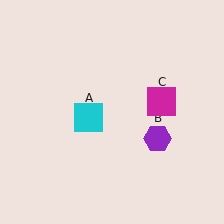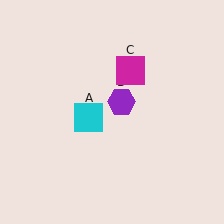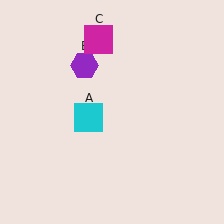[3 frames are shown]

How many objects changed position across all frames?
2 objects changed position: purple hexagon (object B), magenta square (object C).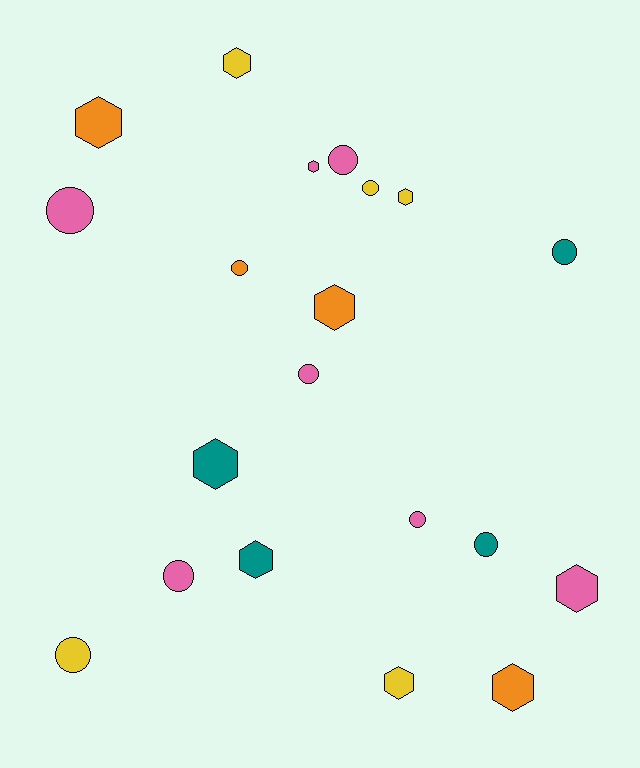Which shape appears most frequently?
Hexagon, with 10 objects.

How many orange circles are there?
There is 1 orange circle.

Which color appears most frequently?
Pink, with 7 objects.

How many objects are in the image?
There are 20 objects.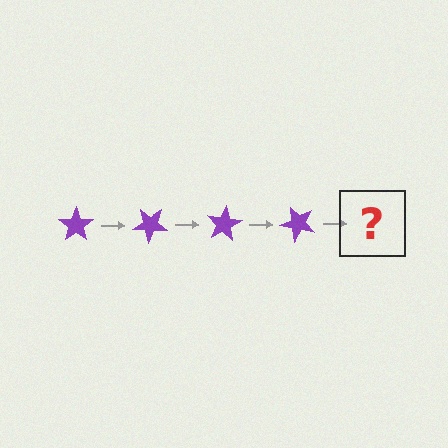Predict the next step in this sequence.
The next step is a purple star rotated 160 degrees.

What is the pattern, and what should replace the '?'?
The pattern is that the star rotates 40 degrees each step. The '?' should be a purple star rotated 160 degrees.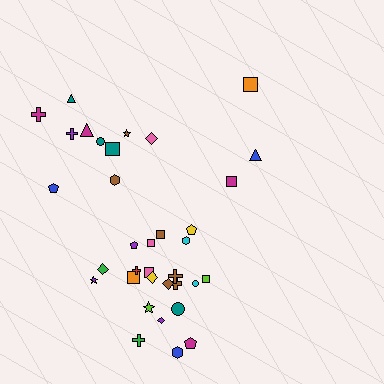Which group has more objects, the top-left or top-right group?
The top-left group.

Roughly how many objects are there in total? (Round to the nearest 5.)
Roughly 35 objects in total.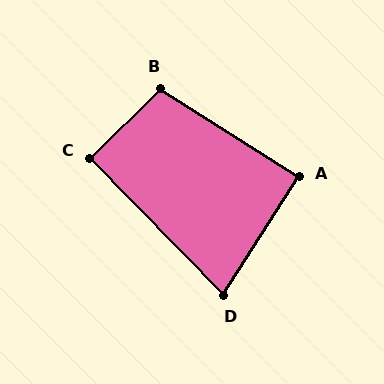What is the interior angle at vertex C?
Approximately 90 degrees (approximately right).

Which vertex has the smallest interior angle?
D, at approximately 77 degrees.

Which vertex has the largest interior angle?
B, at approximately 103 degrees.